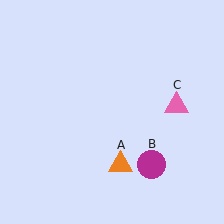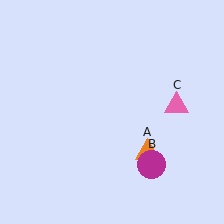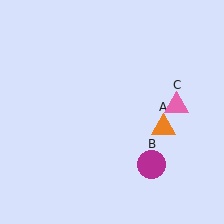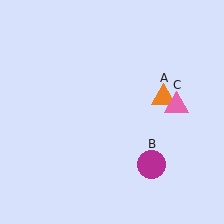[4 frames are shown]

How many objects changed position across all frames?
1 object changed position: orange triangle (object A).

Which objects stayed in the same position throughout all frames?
Magenta circle (object B) and pink triangle (object C) remained stationary.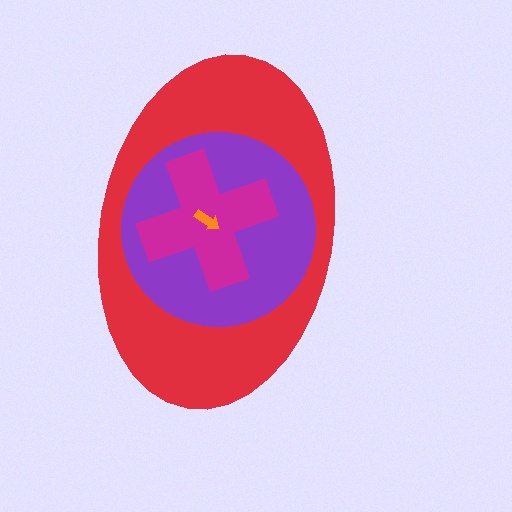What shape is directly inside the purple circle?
The magenta cross.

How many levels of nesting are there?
4.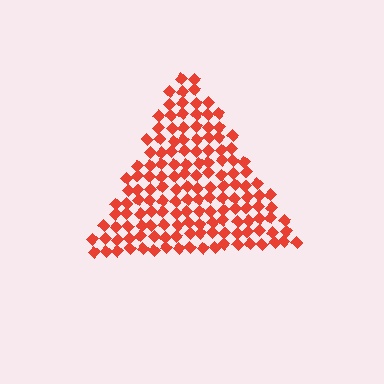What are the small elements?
The small elements are diamonds.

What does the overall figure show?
The overall figure shows a triangle.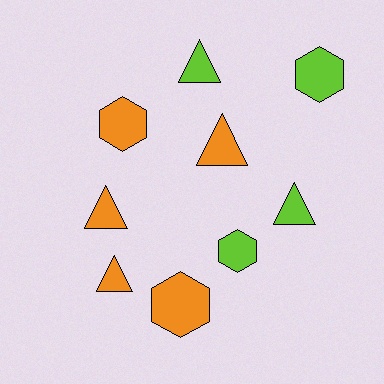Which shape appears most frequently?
Triangle, with 5 objects.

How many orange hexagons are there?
There are 2 orange hexagons.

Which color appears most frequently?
Orange, with 5 objects.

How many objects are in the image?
There are 9 objects.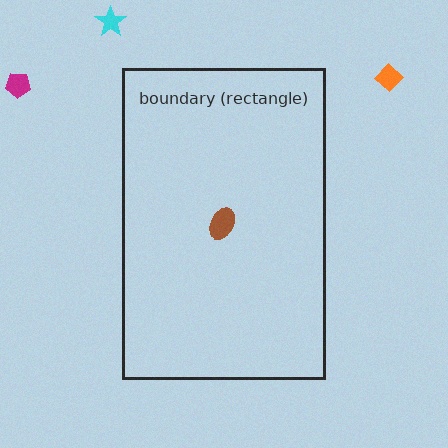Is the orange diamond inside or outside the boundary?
Outside.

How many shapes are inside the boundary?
1 inside, 3 outside.